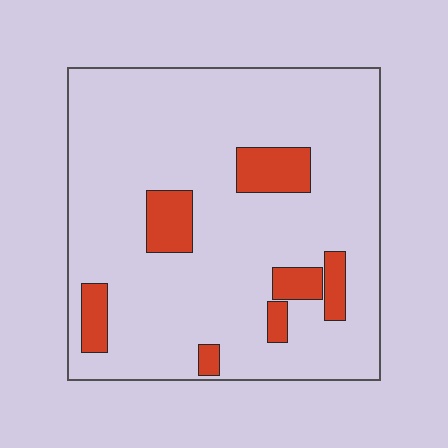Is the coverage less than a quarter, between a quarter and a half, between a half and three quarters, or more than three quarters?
Less than a quarter.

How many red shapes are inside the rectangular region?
7.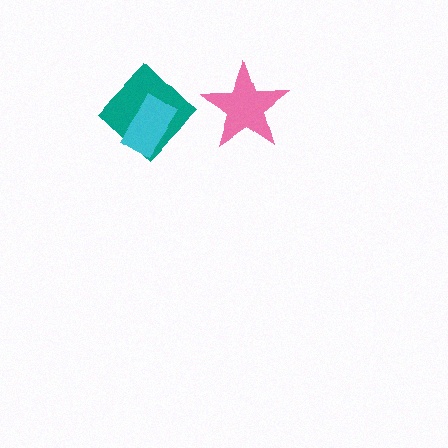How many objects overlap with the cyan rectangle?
1 object overlaps with the cyan rectangle.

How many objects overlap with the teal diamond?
1 object overlaps with the teal diamond.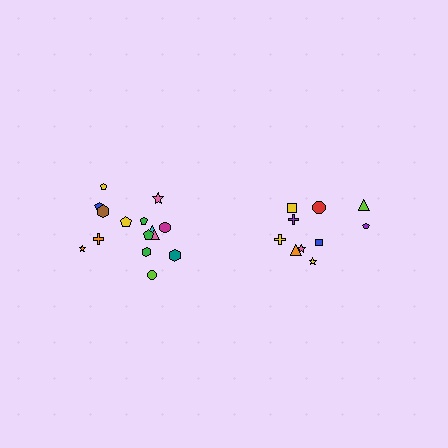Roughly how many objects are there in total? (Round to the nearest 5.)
Roughly 25 objects in total.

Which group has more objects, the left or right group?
The left group.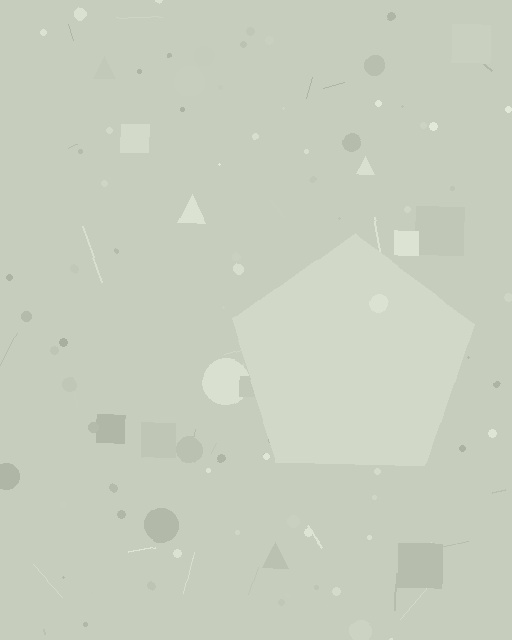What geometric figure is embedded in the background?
A pentagon is embedded in the background.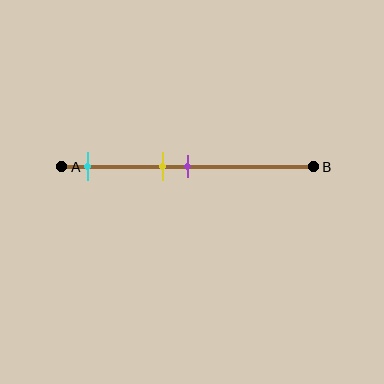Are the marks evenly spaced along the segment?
No, the marks are not evenly spaced.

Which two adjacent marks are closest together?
The yellow and purple marks are the closest adjacent pair.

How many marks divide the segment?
There are 3 marks dividing the segment.